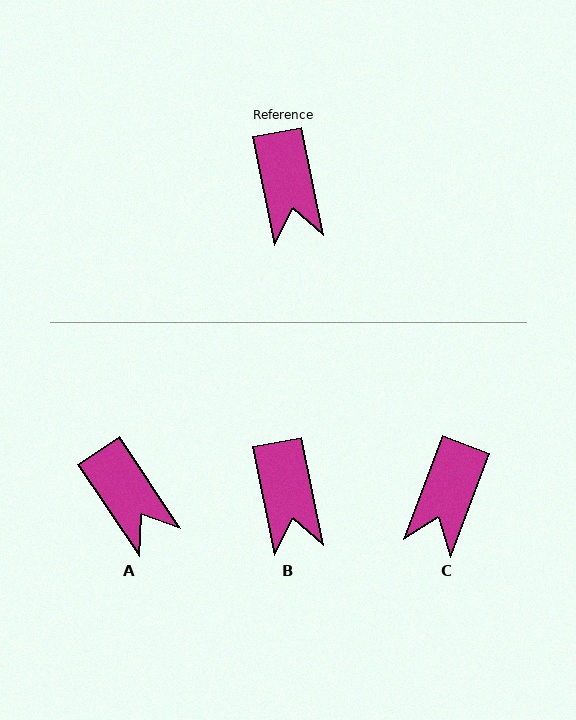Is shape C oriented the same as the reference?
No, it is off by about 32 degrees.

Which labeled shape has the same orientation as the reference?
B.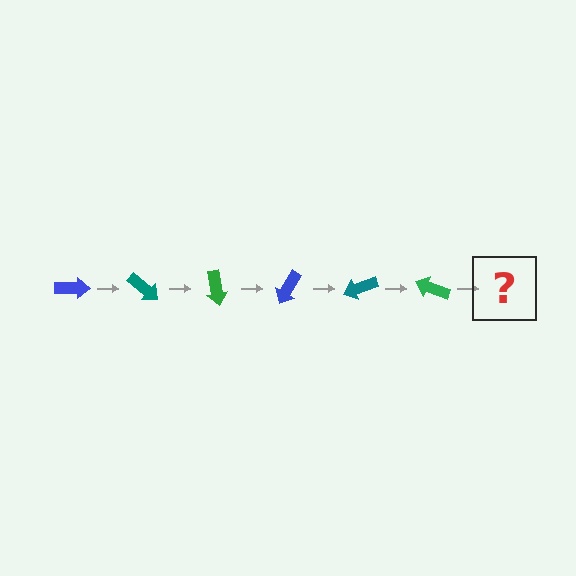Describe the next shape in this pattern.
It should be a blue arrow, rotated 240 degrees from the start.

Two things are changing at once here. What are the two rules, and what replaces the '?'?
The two rules are that it rotates 40 degrees each step and the color cycles through blue, teal, and green. The '?' should be a blue arrow, rotated 240 degrees from the start.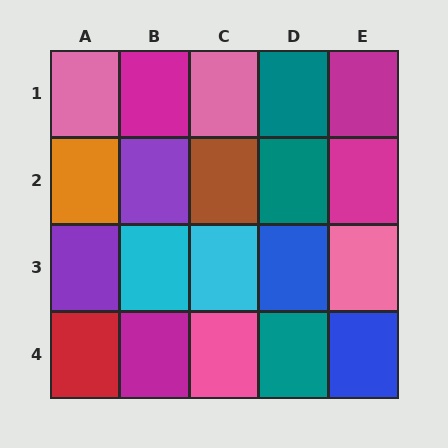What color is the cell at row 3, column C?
Cyan.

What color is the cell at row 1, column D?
Teal.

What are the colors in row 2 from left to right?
Orange, purple, brown, teal, magenta.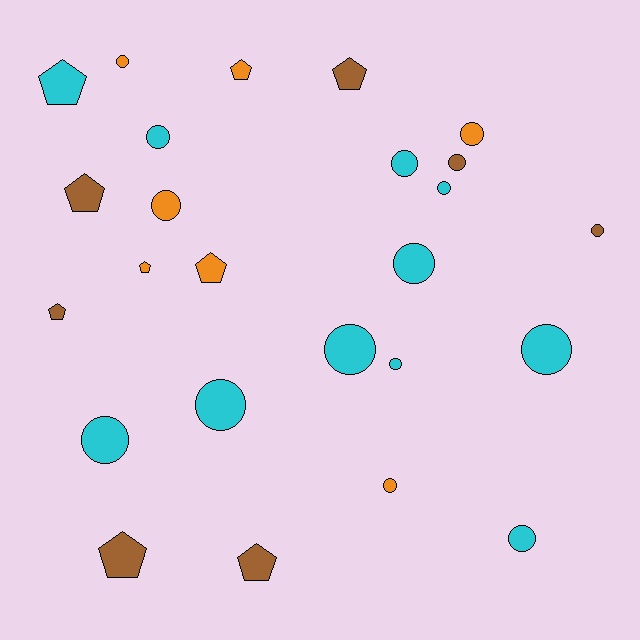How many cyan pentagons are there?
There is 1 cyan pentagon.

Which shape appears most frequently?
Circle, with 16 objects.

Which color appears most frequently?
Cyan, with 11 objects.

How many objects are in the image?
There are 25 objects.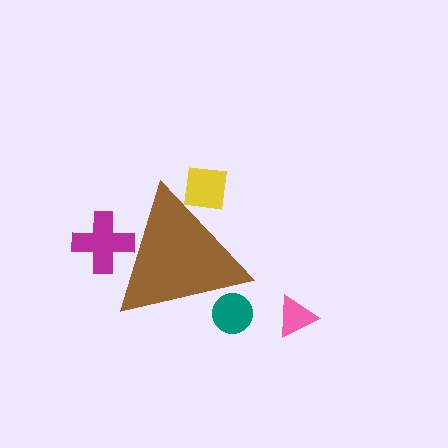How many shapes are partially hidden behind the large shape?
3 shapes are partially hidden.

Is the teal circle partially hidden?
Yes, the teal circle is partially hidden behind the brown triangle.